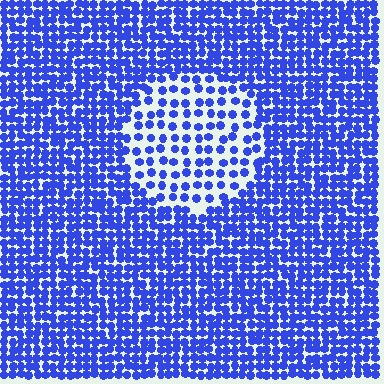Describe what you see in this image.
The image contains small blue elements arranged at two different densities. A circle-shaped region is visible where the elements are less densely packed than the surrounding area.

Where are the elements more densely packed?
The elements are more densely packed outside the circle boundary.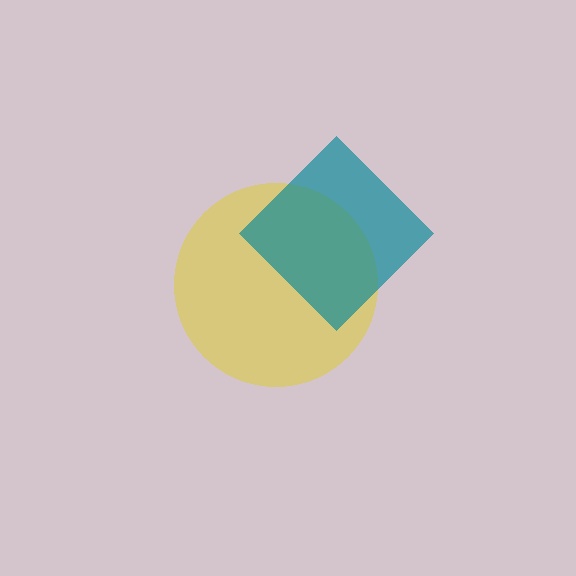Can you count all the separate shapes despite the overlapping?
Yes, there are 2 separate shapes.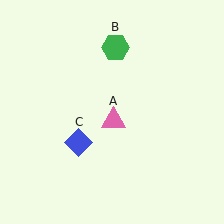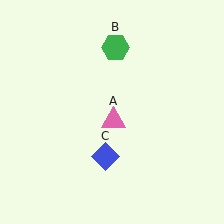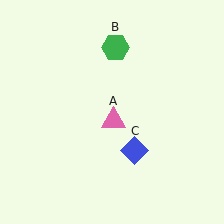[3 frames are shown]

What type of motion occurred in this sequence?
The blue diamond (object C) rotated counterclockwise around the center of the scene.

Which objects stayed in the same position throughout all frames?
Pink triangle (object A) and green hexagon (object B) remained stationary.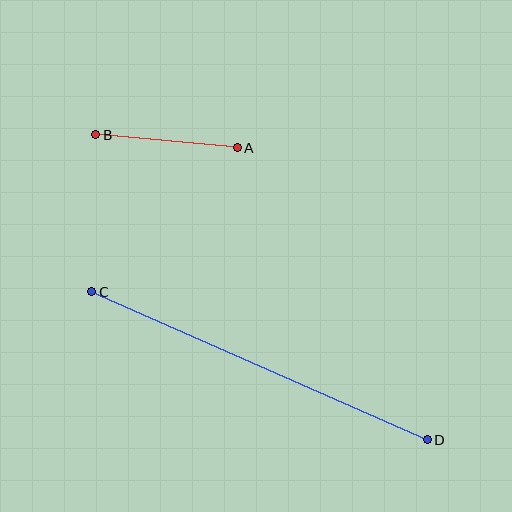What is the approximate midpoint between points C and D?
The midpoint is at approximately (259, 366) pixels.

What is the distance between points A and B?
The distance is approximately 142 pixels.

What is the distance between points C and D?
The distance is approximately 367 pixels.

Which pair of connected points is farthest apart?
Points C and D are farthest apart.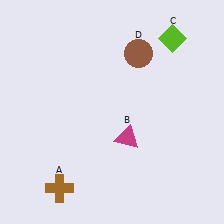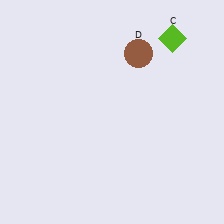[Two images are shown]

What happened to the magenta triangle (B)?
The magenta triangle (B) was removed in Image 2. It was in the bottom-right area of Image 1.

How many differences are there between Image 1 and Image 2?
There are 2 differences between the two images.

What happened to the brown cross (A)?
The brown cross (A) was removed in Image 2. It was in the bottom-left area of Image 1.